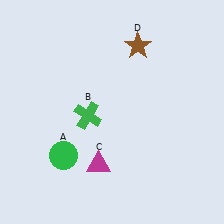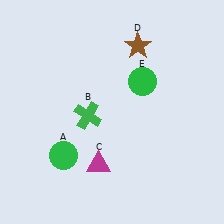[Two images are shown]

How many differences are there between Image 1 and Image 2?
There is 1 difference between the two images.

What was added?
A green circle (E) was added in Image 2.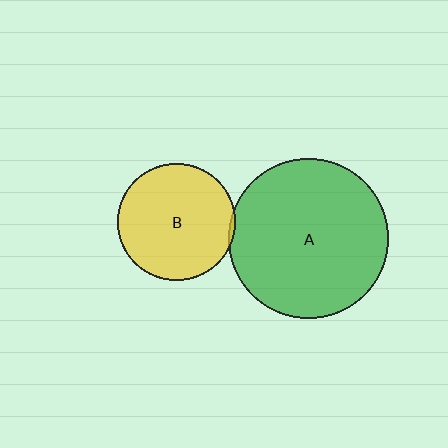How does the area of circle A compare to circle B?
Approximately 1.9 times.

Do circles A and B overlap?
Yes.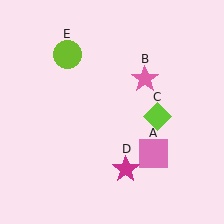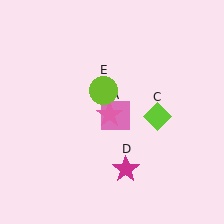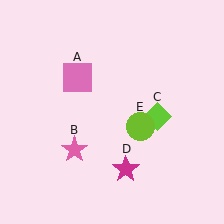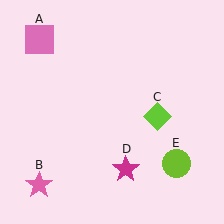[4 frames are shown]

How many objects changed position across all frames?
3 objects changed position: pink square (object A), pink star (object B), lime circle (object E).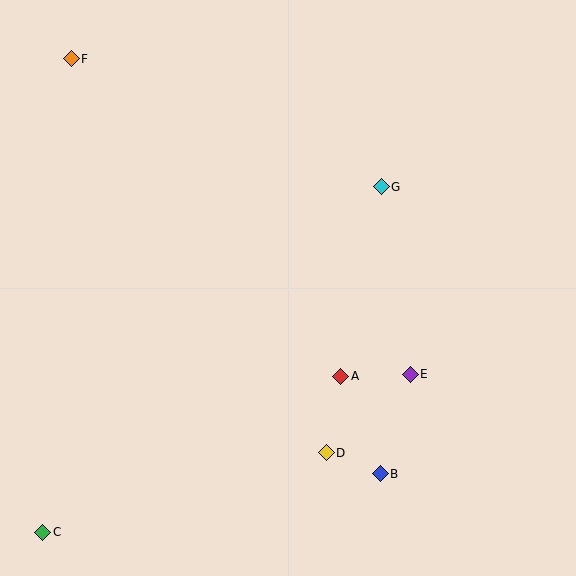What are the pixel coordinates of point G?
Point G is at (381, 187).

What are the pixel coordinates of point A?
Point A is at (341, 376).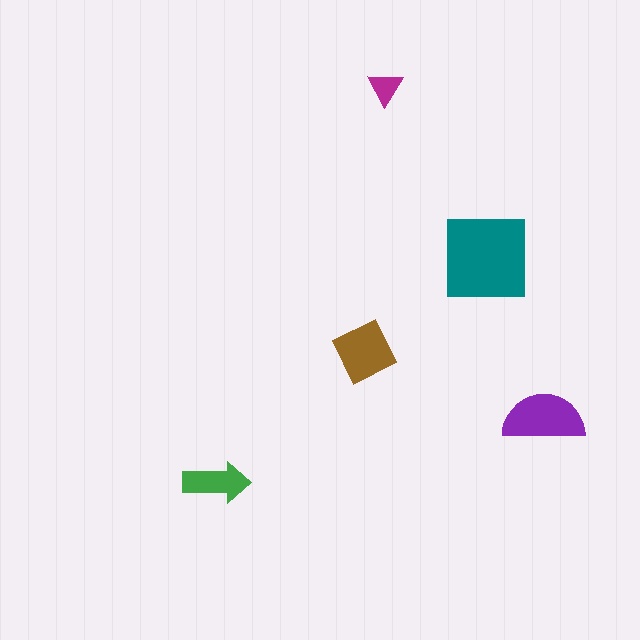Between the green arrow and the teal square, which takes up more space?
The teal square.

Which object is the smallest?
The magenta triangle.